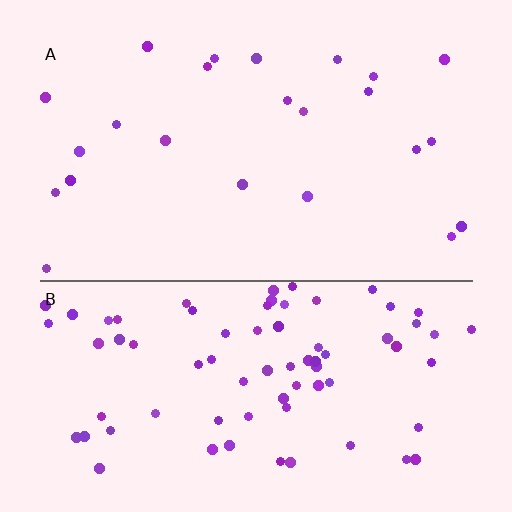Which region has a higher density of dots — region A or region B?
B (the bottom).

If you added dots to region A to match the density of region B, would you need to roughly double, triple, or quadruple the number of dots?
Approximately triple.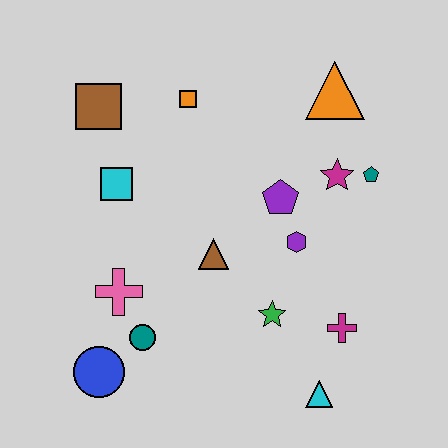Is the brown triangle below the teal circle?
No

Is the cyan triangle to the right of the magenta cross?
No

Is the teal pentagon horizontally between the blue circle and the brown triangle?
No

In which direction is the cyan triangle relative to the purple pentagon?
The cyan triangle is below the purple pentagon.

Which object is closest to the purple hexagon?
The purple pentagon is closest to the purple hexagon.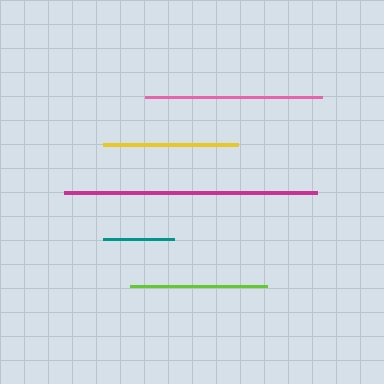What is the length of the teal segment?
The teal segment is approximately 70 pixels long.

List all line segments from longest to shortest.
From longest to shortest: magenta, pink, lime, yellow, teal.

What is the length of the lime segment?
The lime segment is approximately 137 pixels long.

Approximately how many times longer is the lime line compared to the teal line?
The lime line is approximately 1.9 times the length of the teal line.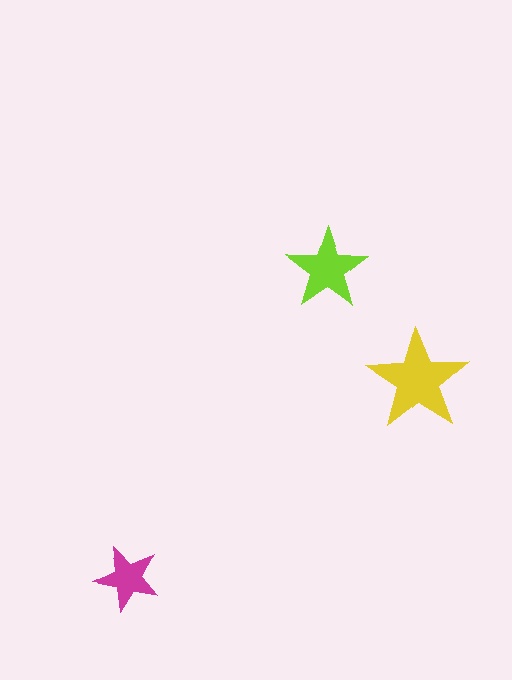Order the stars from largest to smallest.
the yellow one, the lime one, the magenta one.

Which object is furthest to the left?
The magenta star is leftmost.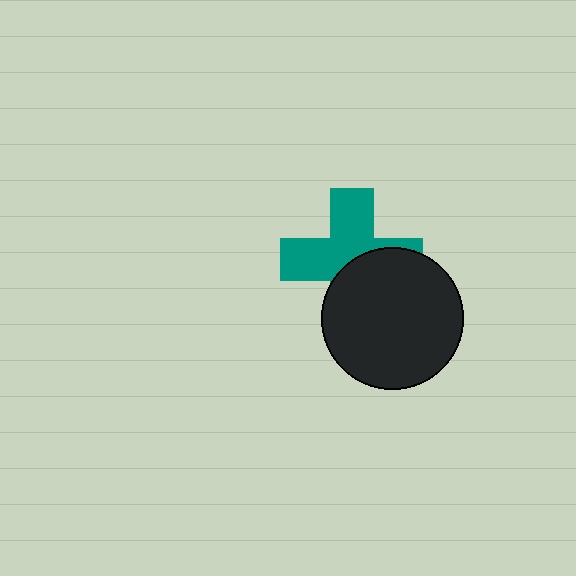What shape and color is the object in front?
The object in front is a black circle.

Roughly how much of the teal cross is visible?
About half of it is visible (roughly 56%).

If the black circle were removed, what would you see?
You would see the complete teal cross.